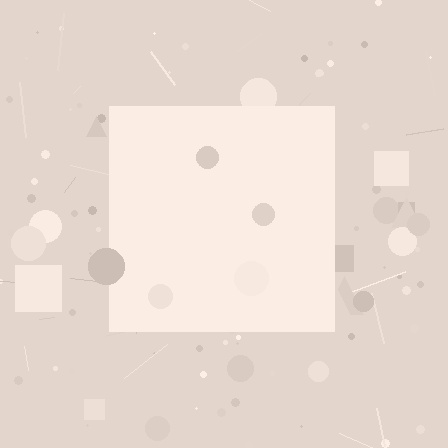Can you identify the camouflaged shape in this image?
The camouflaged shape is a square.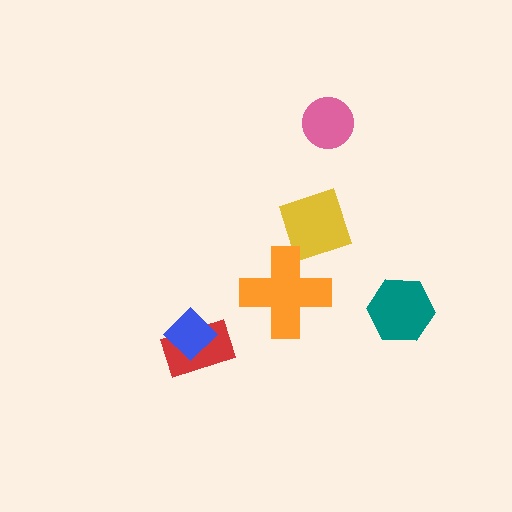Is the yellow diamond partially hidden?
Yes, it is partially covered by another shape.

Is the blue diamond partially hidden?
No, no other shape covers it.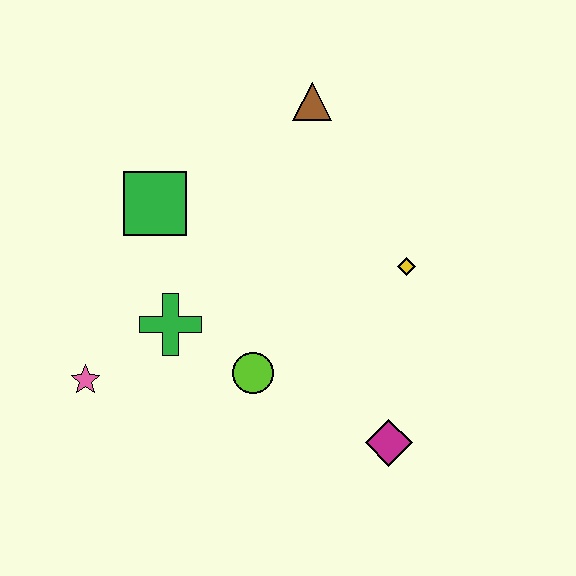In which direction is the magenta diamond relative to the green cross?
The magenta diamond is to the right of the green cross.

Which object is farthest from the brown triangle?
The pink star is farthest from the brown triangle.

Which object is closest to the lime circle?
The green cross is closest to the lime circle.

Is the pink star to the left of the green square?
Yes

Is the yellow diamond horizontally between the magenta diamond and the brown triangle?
No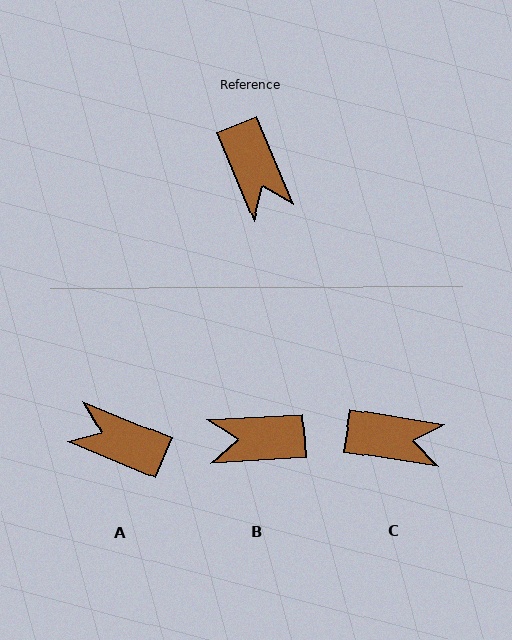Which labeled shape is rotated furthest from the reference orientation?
A, about 135 degrees away.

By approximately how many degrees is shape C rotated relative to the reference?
Approximately 58 degrees counter-clockwise.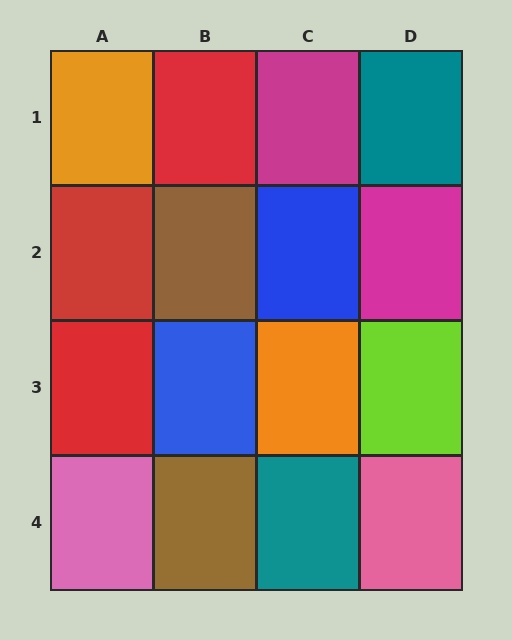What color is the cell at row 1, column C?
Magenta.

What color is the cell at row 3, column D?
Lime.